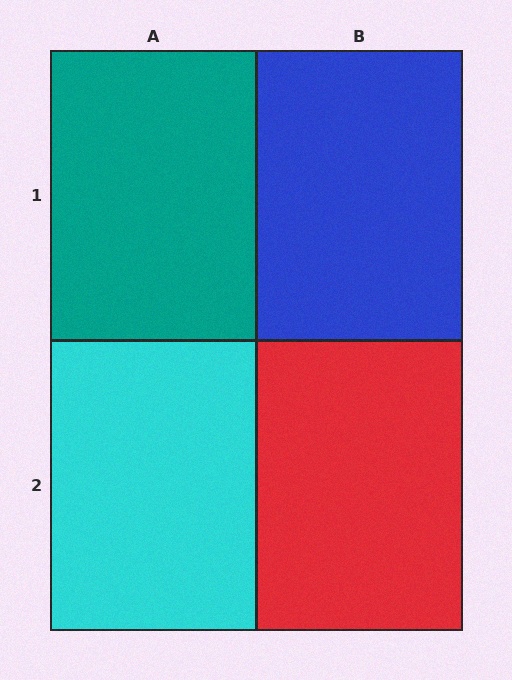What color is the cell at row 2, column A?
Cyan.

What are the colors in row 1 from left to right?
Teal, blue.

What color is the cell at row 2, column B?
Red.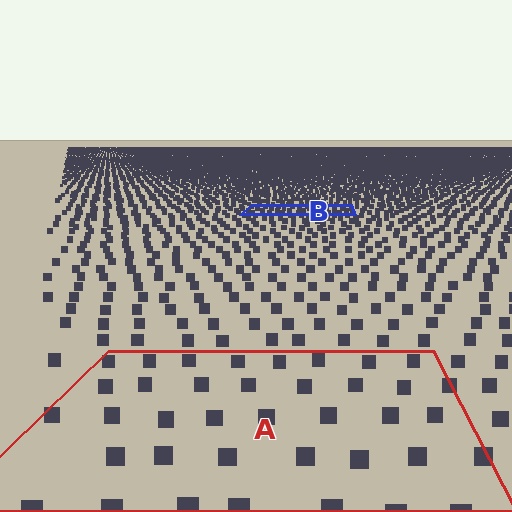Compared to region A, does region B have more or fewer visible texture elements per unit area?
Region B has more texture elements per unit area — they are packed more densely because it is farther away.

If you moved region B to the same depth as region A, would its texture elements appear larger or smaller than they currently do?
They would appear larger. At a closer depth, the same texture elements are projected at a bigger on-screen size.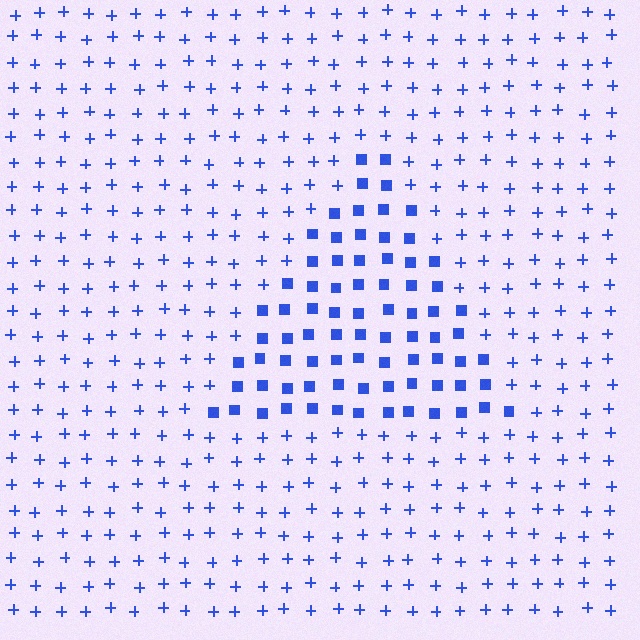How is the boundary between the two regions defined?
The boundary is defined by a change in element shape: squares inside vs. plus signs outside. All elements share the same color and spacing.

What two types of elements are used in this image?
The image uses squares inside the triangle region and plus signs outside it.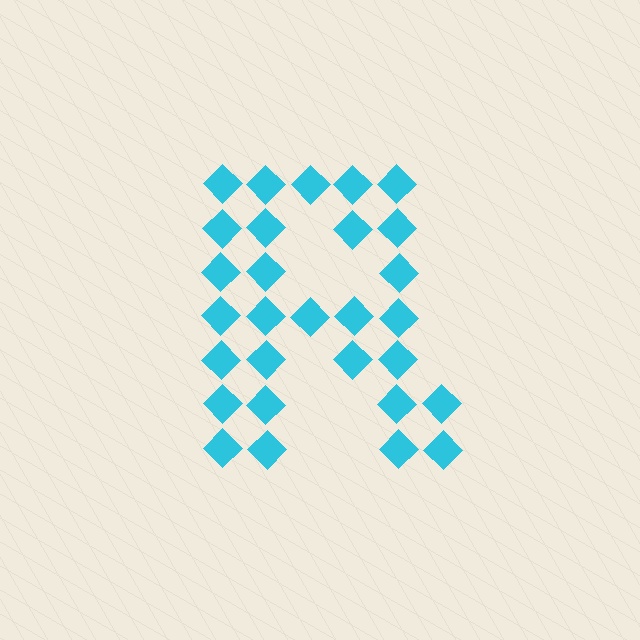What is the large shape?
The large shape is the letter R.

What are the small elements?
The small elements are diamonds.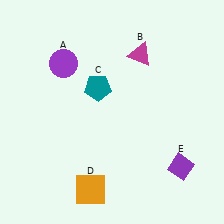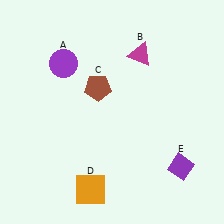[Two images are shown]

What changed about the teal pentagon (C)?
In Image 1, C is teal. In Image 2, it changed to brown.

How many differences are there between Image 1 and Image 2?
There is 1 difference between the two images.